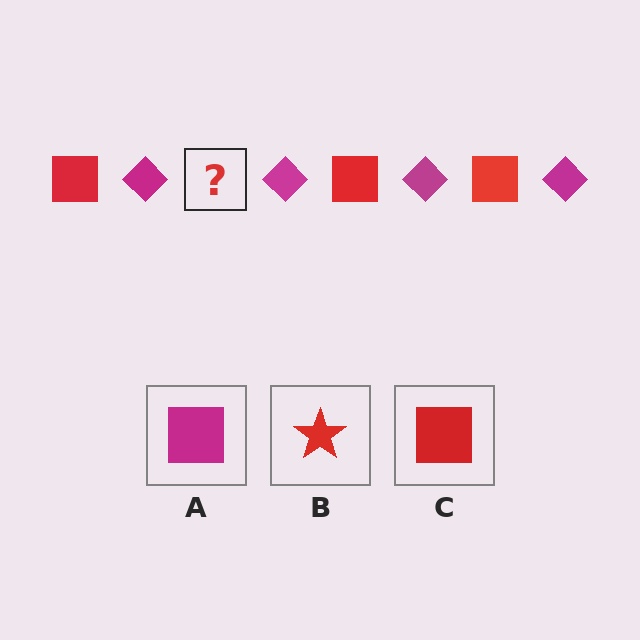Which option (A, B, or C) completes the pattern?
C.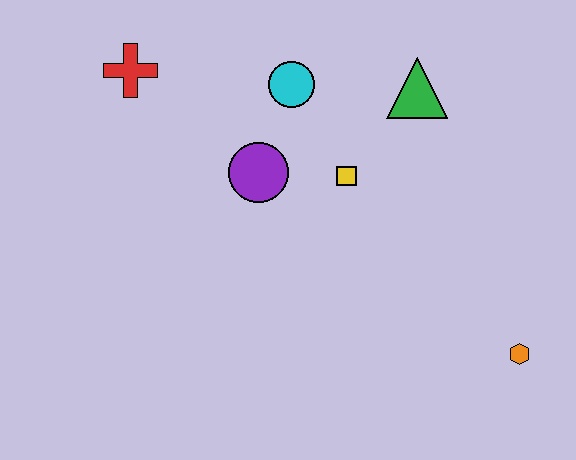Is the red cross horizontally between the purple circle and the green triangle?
No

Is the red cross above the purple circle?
Yes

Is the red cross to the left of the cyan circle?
Yes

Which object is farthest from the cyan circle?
The orange hexagon is farthest from the cyan circle.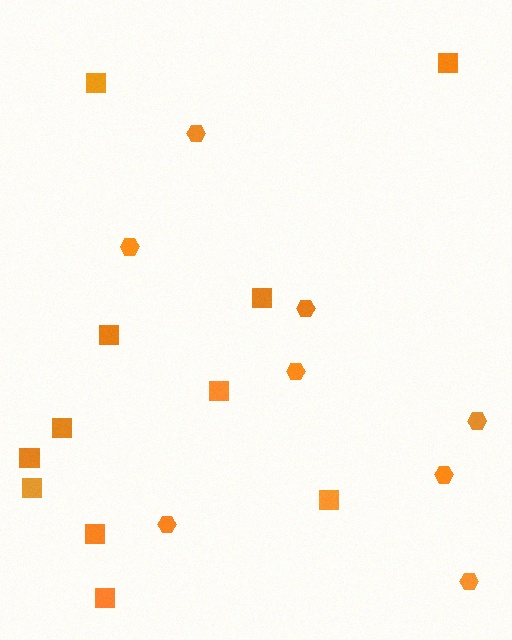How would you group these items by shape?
There are 2 groups: one group of hexagons (8) and one group of squares (11).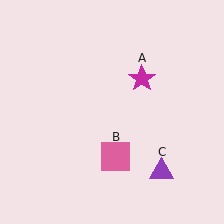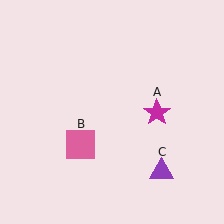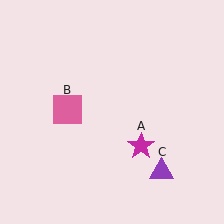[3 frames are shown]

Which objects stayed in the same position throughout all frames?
Purple triangle (object C) remained stationary.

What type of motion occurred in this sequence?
The magenta star (object A), pink square (object B) rotated clockwise around the center of the scene.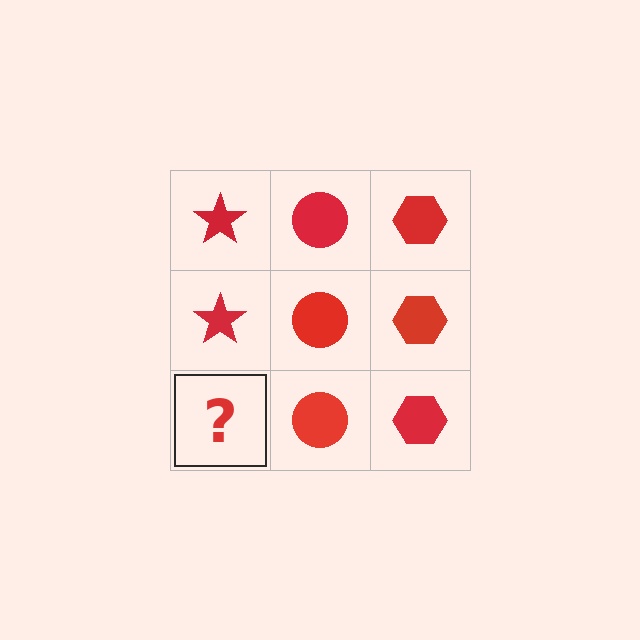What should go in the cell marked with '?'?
The missing cell should contain a red star.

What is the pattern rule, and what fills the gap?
The rule is that each column has a consistent shape. The gap should be filled with a red star.